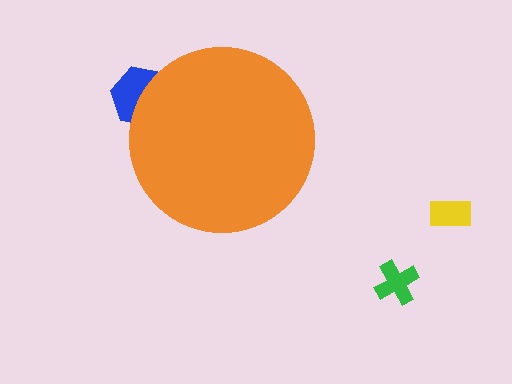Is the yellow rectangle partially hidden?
No, the yellow rectangle is fully visible.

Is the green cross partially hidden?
No, the green cross is fully visible.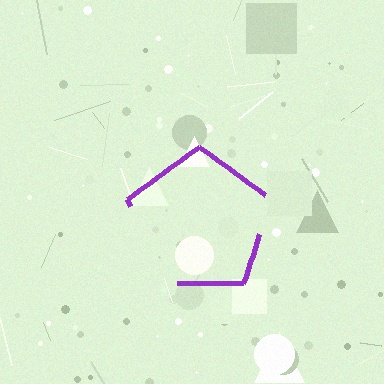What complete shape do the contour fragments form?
The contour fragments form a pentagon.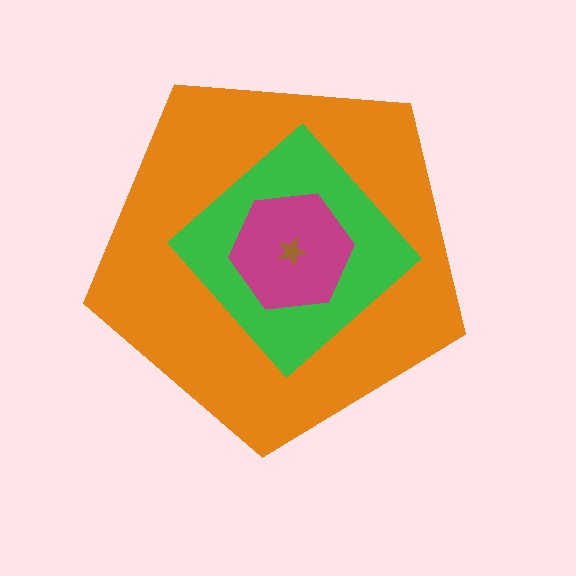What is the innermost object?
The brown star.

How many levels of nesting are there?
4.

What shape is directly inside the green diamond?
The magenta hexagon.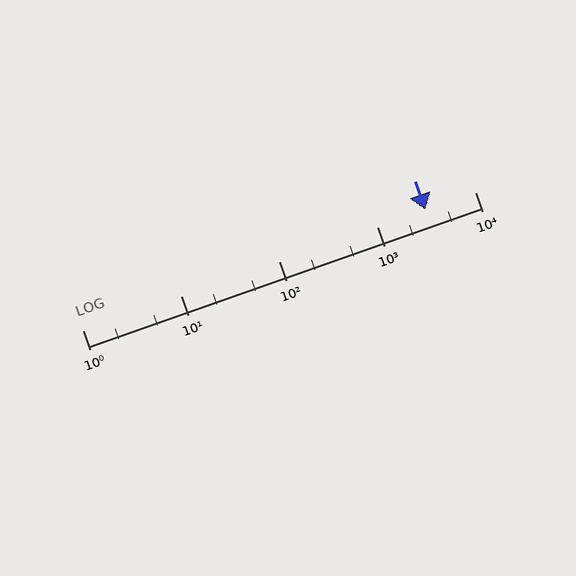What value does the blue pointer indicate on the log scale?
The pointer indicates approximately 3100.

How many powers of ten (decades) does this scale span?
The scale spans 4 decades, from 1 to 10000.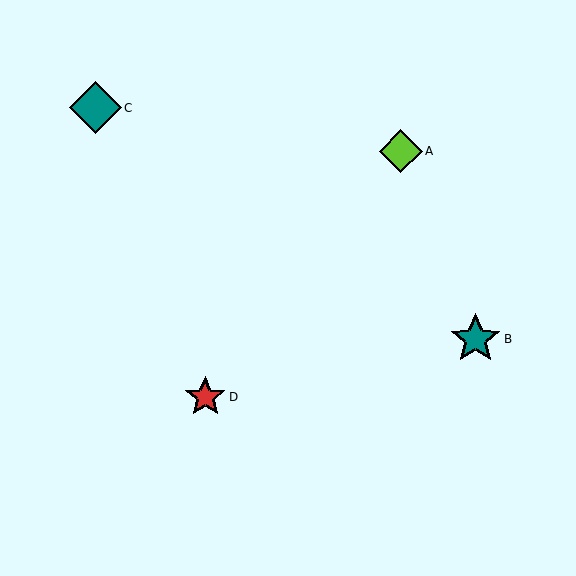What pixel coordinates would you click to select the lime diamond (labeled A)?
Click at (401, 151) to select the lime diamond A.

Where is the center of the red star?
The center of the red star is at (205, 397).